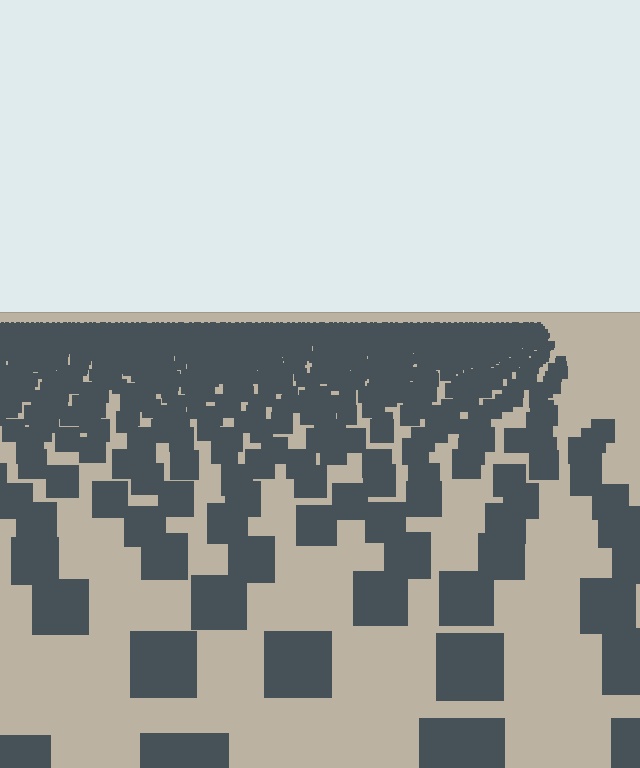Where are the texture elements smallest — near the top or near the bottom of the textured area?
Near the top.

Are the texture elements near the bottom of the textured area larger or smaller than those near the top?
Larger. Near the bottom, elements are closer to the viewer and appear at a bigger on-screen size.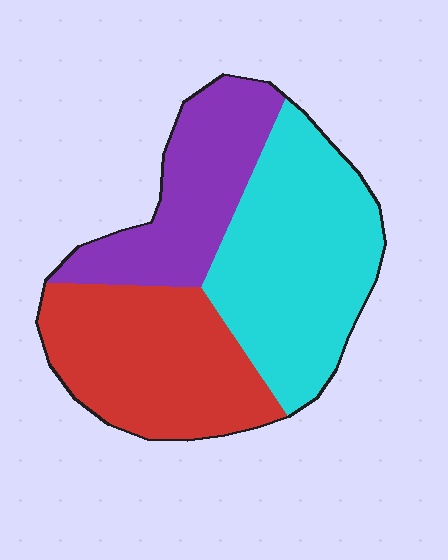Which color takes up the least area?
Purple, at roughly 25%.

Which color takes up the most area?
Cyan, at roughly 40%.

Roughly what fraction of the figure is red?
Red covers 34% of the figure.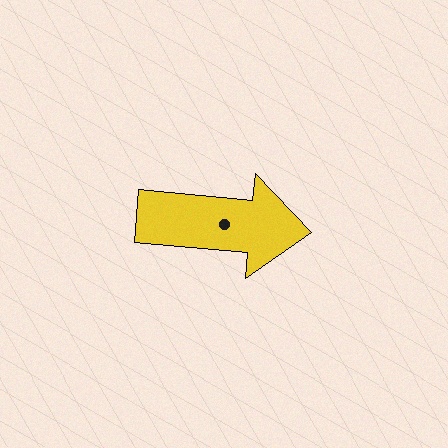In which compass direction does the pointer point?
East.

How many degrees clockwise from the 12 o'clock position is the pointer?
Approximately 95 degrees.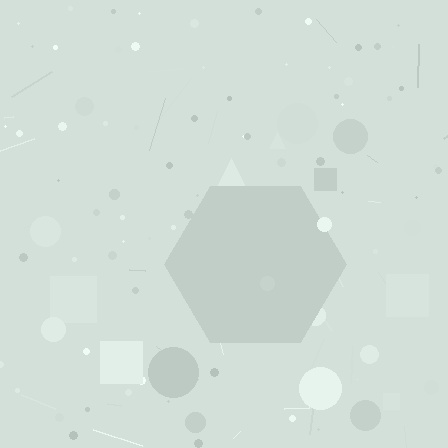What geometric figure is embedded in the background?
A hexagon is embedded in the background.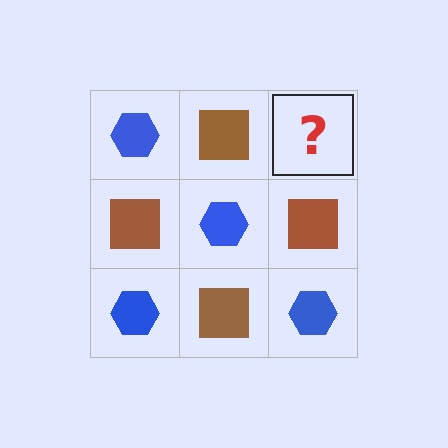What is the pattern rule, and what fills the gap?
The rule is that it alternates blue hexagon and brown square in a checkerboard pattern. The gap should be filled with a blue hexagon.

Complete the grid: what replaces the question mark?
The question mark should be replaced with a blue hexagon.